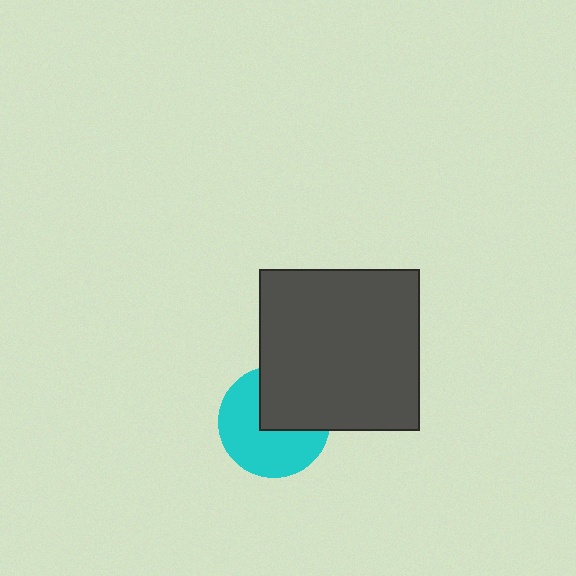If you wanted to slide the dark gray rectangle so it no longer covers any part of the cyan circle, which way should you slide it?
Slide it toward the upper-right — that is the most direct way to separate the two shapes.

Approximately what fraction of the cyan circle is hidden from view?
Roughly 40% of the cyan circle is hidden behind the dark gray rectangle.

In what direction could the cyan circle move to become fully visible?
The cyan circle could move toward the lower-left. That would shift it out from behind the dark gray rectangle entirely.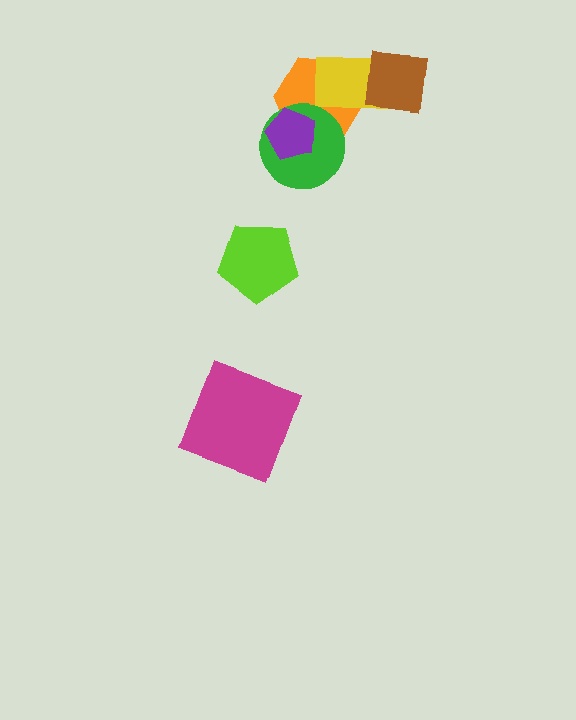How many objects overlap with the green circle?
2 objects overlap with the green circle.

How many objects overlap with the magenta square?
0 objects overlap with the magenta square.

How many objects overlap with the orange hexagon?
3 objects overlap with the orange hexagon.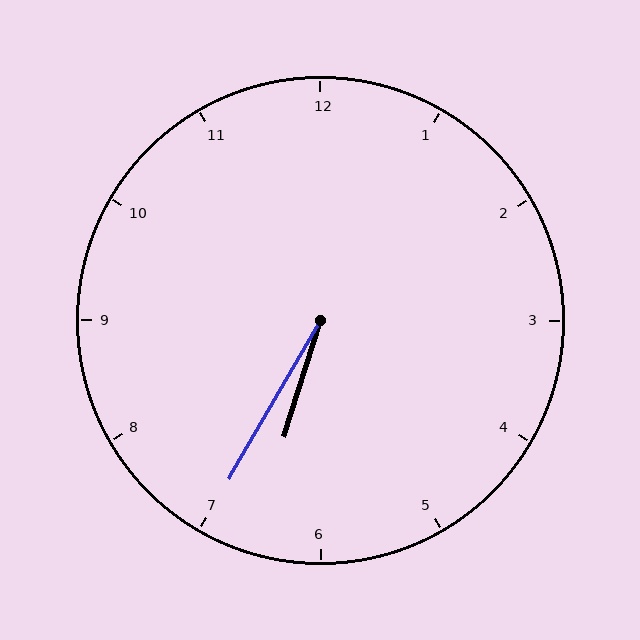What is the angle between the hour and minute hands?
Approximately 12 degrees.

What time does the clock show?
6:35.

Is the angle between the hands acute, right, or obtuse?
It is acute.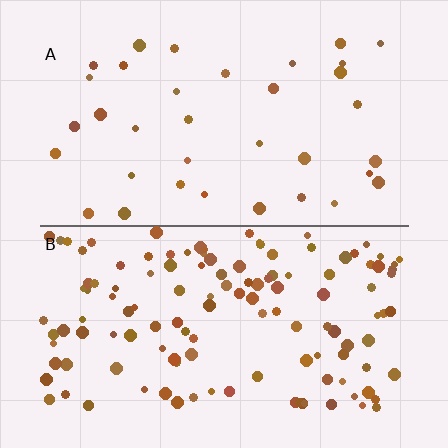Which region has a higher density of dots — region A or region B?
B (the bottom).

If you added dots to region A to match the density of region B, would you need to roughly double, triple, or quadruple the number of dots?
Approximately quadruple.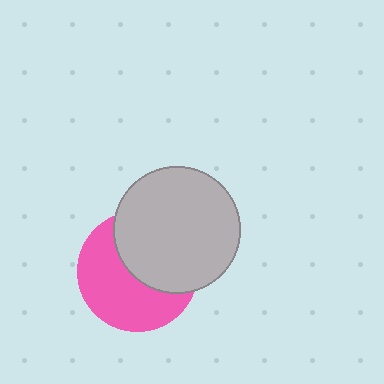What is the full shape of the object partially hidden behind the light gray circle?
The partially hidden object is a pink circle.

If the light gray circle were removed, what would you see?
You would see the complete pink circle.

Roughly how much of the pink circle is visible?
About half of it is visible (roughly 54%).